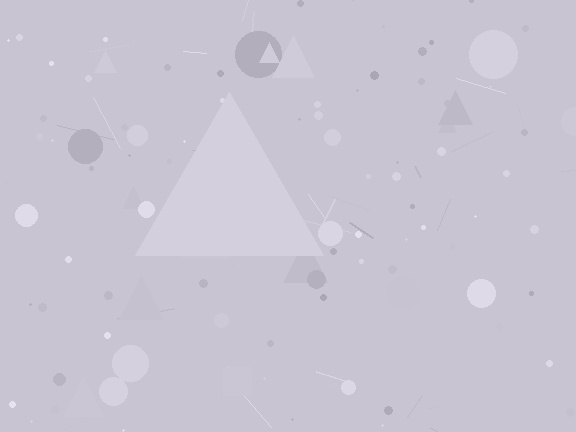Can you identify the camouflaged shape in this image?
The camouflaged shape is a triangle.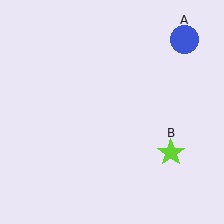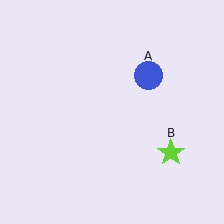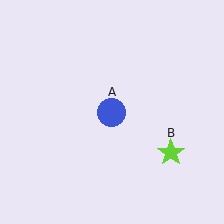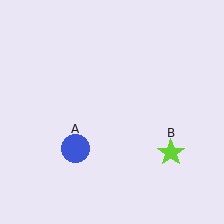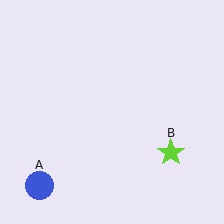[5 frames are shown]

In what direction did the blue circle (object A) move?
The blue circle (object A) moved down and to the left.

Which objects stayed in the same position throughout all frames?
Lime star (object B) remained stationary.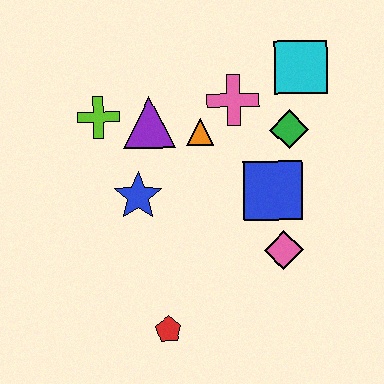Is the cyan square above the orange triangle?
Yes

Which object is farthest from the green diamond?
The red pentagon is farthest from the green diamond.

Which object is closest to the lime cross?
The purple triangle is closest to the lime cross.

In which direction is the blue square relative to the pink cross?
The blue square is below the pink cross.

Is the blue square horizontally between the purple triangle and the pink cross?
No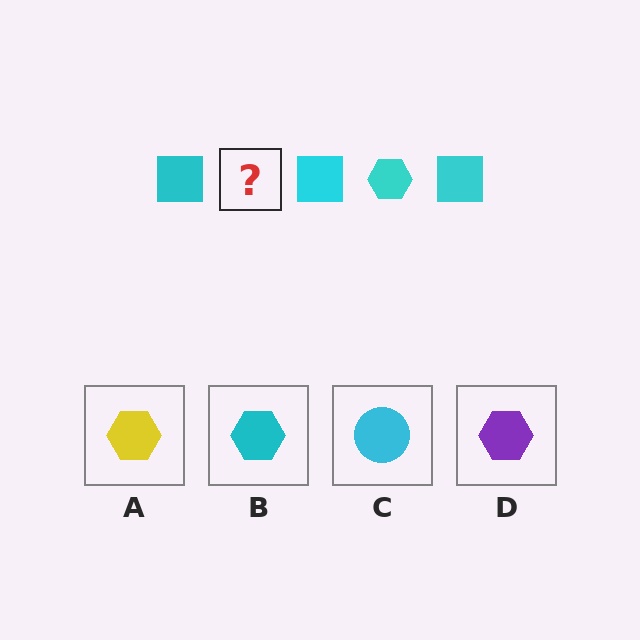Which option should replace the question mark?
Option B.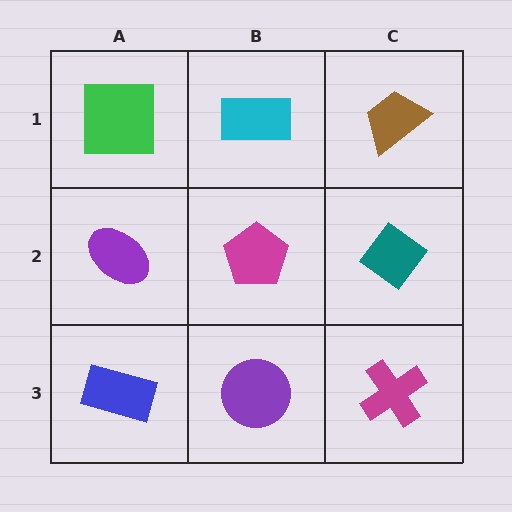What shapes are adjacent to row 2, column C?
A brown trapezoid (row 1, column C), a magenta cross (row 3, column C), a magenta pentagon (row 2, column B).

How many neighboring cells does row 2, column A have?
3.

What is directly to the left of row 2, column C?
A magenta pentagon.